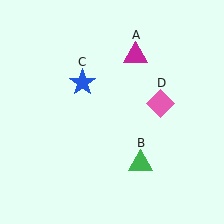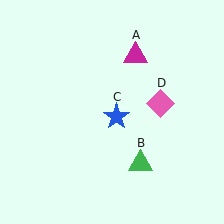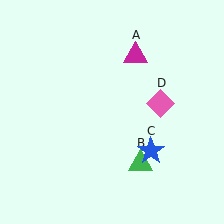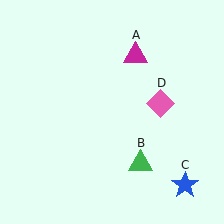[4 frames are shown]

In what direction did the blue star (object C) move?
The blue star (object C) moved down and to the right.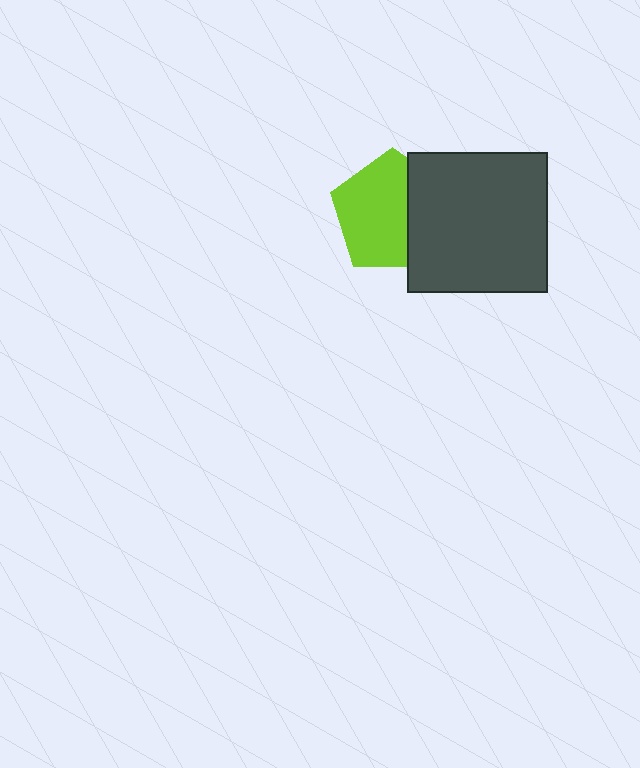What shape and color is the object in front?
The object in front is a dark gray square.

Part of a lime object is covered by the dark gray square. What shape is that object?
It is a pentagon.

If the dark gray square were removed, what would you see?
You would see the complete lime pentagon.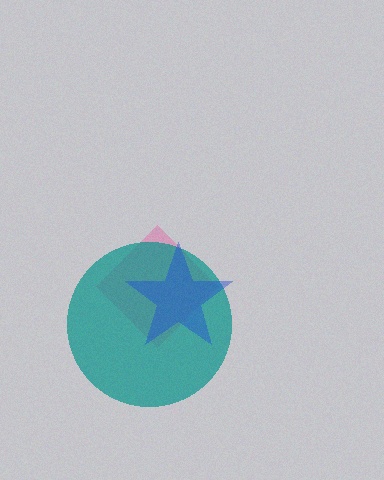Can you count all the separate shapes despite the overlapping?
Yes, there are 3 separate shapes.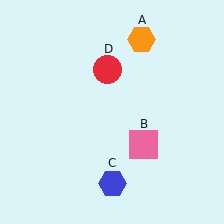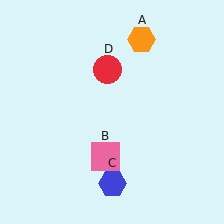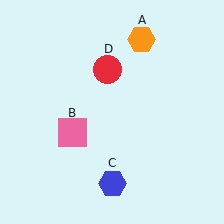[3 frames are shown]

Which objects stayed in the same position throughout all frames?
Orange hexagon (object A) and blue hexagon (object C) and red circle (object D) remained stationary.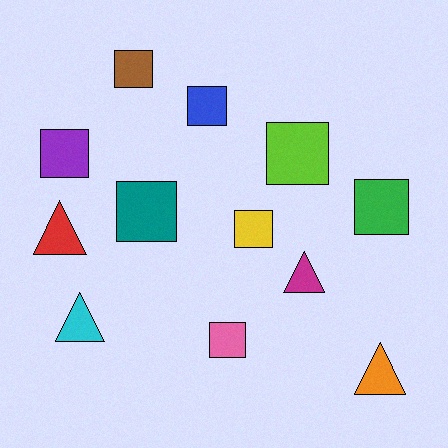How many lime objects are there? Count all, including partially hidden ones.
There is 1 lime object.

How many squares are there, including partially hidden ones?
There are 8 squares.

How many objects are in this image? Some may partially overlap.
There are 12 objects.